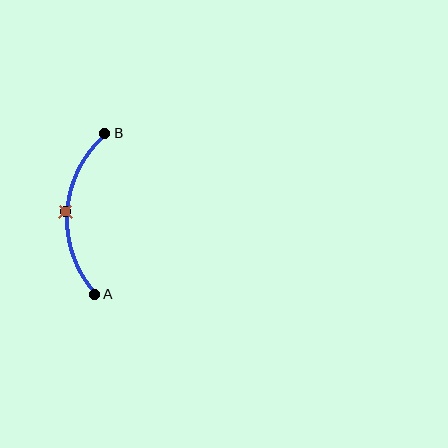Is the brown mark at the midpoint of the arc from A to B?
Yes. The brown mark lies on the arc at equal arc-length from both A and B — it is the arc midpoint.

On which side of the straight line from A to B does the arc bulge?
The arc bulges to the left of the straight line connecting A and B.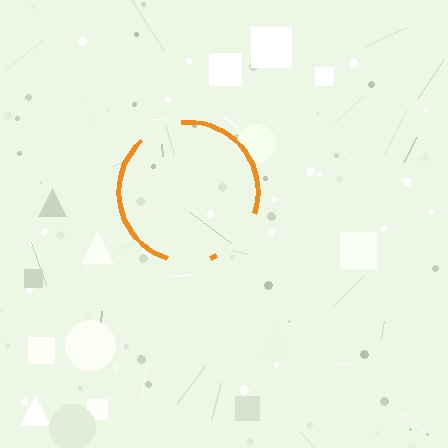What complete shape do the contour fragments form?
The contour fragments form a circle.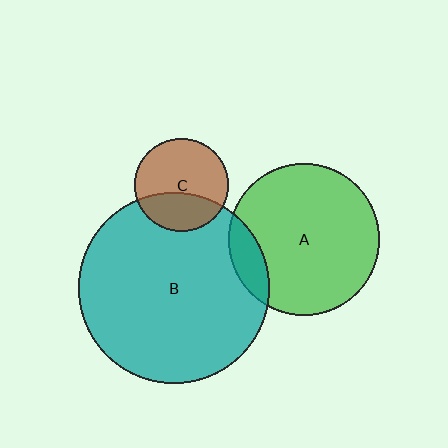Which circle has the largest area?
Circle B (teal).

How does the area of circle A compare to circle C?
Approximately 2.6 times.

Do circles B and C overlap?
Yes.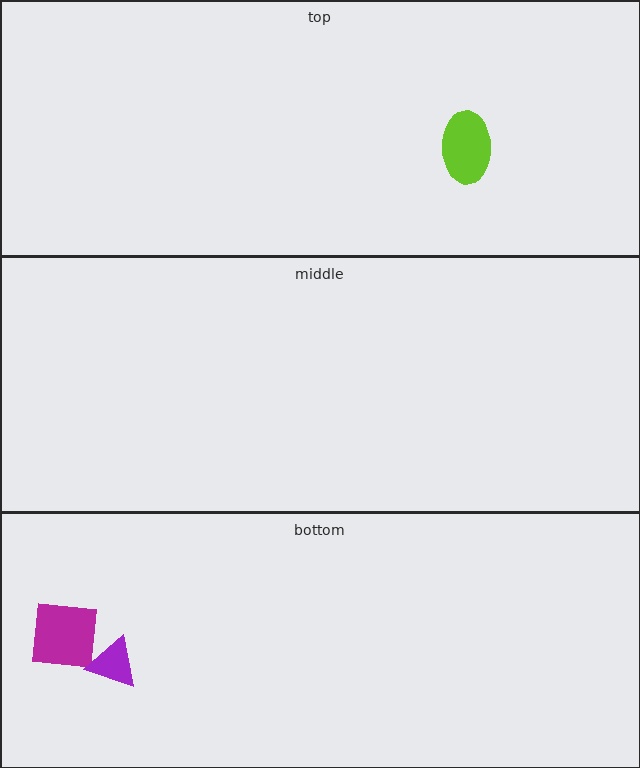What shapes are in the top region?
The lime ellipse.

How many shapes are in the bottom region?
2.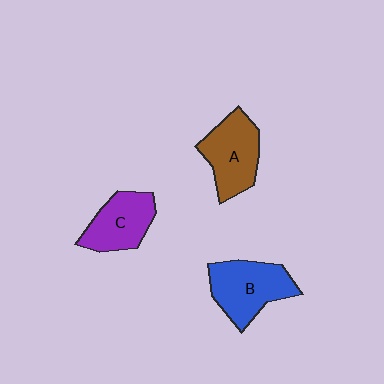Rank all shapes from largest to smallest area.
From largest to smallest: B (blue), A (brown), C (purple).